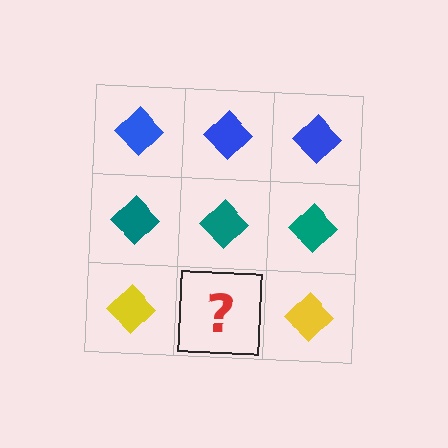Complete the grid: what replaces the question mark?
The question mark should be replaced with a yellow diamond.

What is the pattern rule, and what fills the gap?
The rule is that each row has a consistent color. The gap should be filled with a yellow diamond.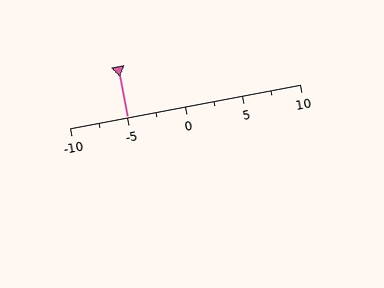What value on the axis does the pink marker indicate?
The marker indicates approximately -5.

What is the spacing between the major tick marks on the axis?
The major ticks are spaced 5 apart.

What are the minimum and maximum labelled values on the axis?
The axis runs from -10 to 10.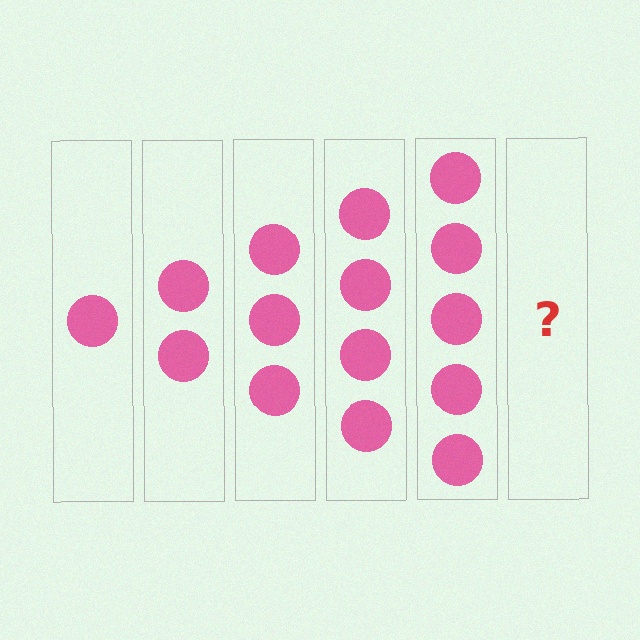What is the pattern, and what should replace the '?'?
The pattern is that each step adds one more circle. The '?' should be 6 circles.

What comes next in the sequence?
The next element should be 6 circles.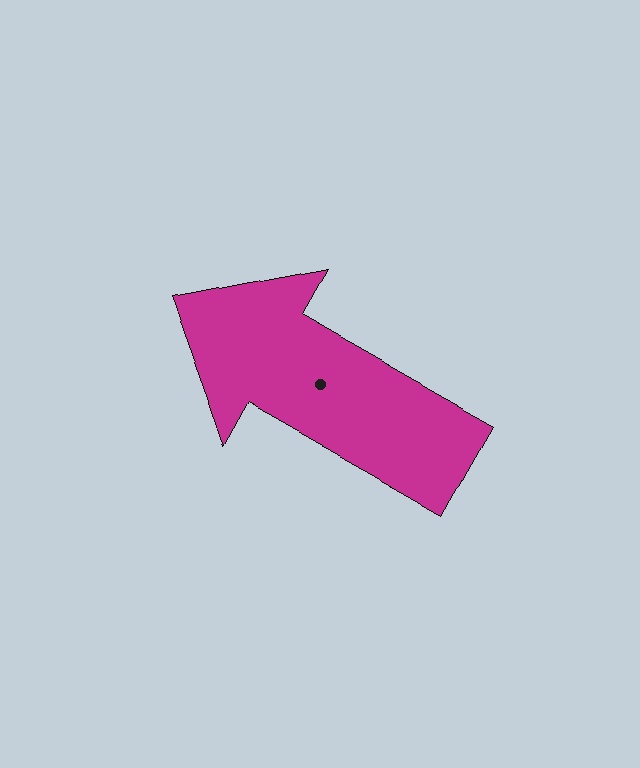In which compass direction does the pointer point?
Northwest.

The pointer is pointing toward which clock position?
Roughly 10 o'clock.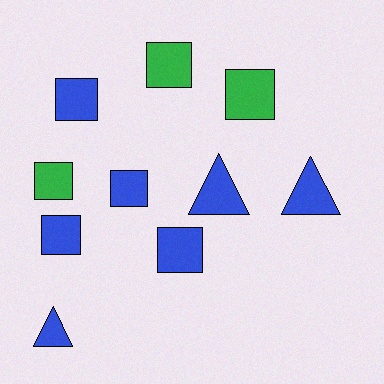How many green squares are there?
There are 3 green squares.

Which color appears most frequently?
Blue, with 7 objects.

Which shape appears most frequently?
Square, with 7 objects.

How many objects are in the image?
There are 10 objects.